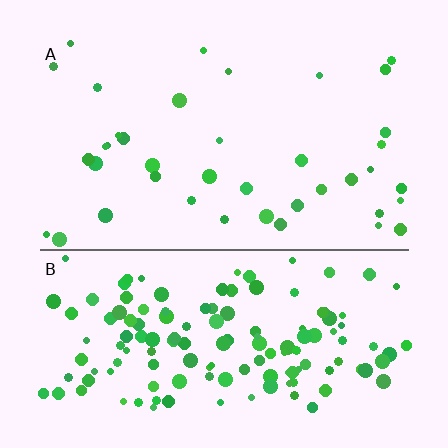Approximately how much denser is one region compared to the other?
Approximately 3.6× — region B over region A.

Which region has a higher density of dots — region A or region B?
B (the bottom).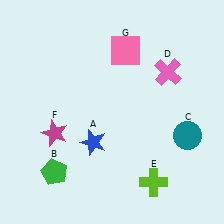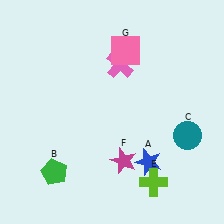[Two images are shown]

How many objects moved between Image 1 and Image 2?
3 objects moved between the two images.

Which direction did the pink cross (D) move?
The pink cross (D) moved left.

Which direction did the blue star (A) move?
The blue star (A) moved right.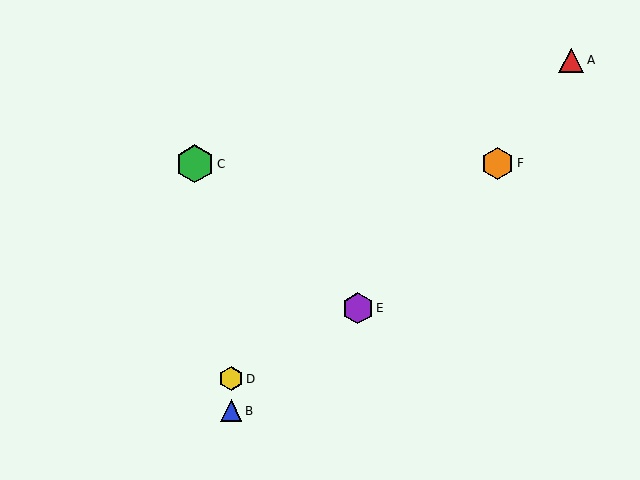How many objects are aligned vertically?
2 objects (B, D) are aligned vertically.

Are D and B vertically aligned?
Yes, both are at x≈231.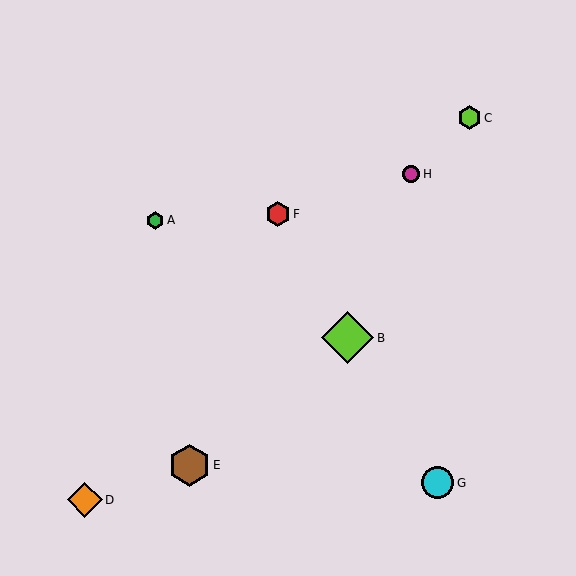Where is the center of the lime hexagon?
The center of the lime hexagon is at (469, 118).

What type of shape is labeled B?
Shape B is a lime diamond.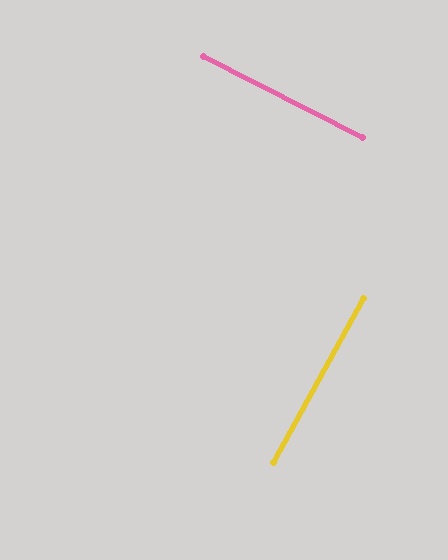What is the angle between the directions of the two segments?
Approximately 88 degrees.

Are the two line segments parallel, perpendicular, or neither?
Perpendicular — they meet at approximately 88°.